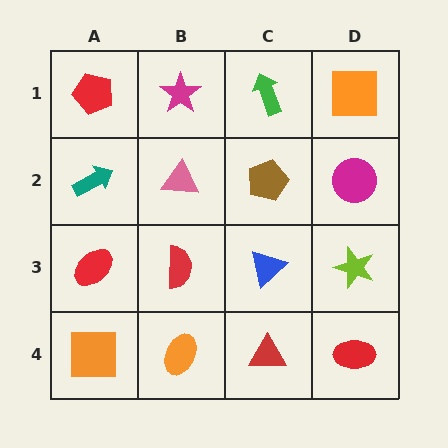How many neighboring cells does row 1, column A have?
2.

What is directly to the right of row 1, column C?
An orange square.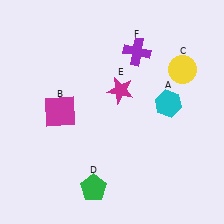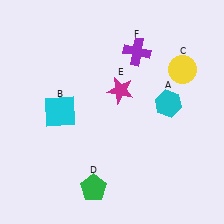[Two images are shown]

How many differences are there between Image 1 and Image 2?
There is 1 difference between the two images.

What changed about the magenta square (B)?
In Image 1, B is magenta. In Image 2, it changed to cyan.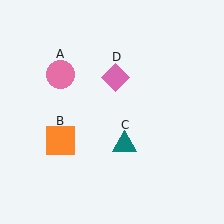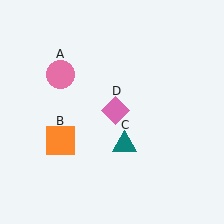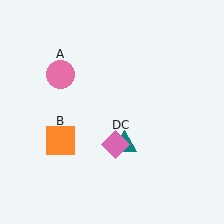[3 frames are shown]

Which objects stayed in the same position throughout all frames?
Pink circle (object A) and orange square (object B) and teal triangle (object C) remained stationary.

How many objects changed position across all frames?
1 object changed position: pink diamond (object D).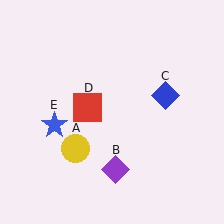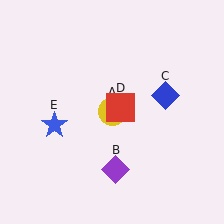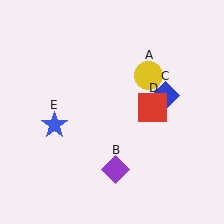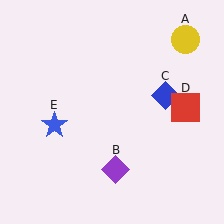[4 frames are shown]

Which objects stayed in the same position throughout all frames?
Purple diamond (object B) and blue diamond (object C) and blue star (object E) remained stationary.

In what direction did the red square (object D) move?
The red square (object D) moved right.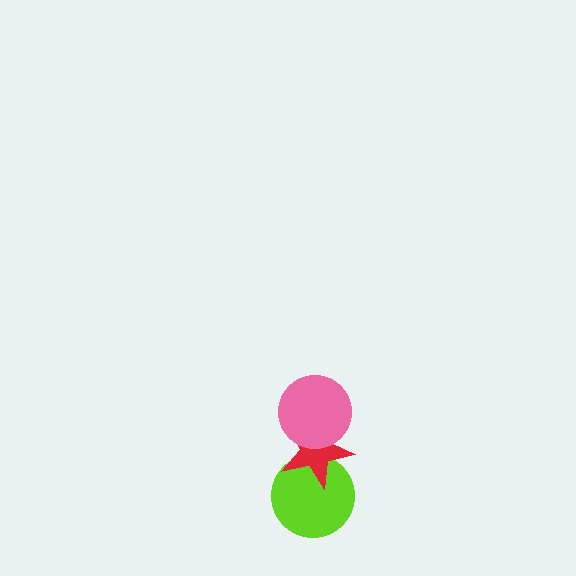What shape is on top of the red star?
The pink circle is on top of the red star.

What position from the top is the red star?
The red star is 2nd from the top.